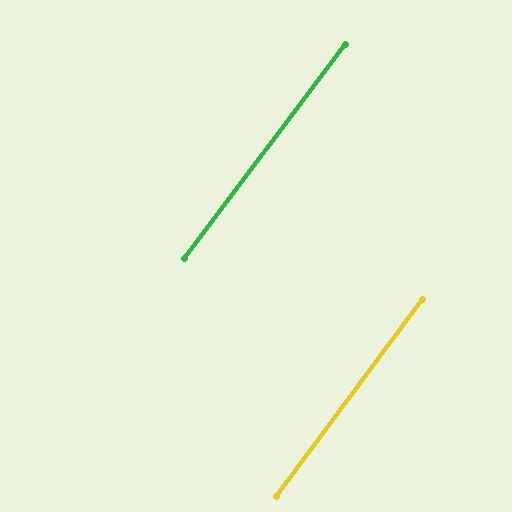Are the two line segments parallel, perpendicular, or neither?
Parallel — their directions differ by only 0.3°.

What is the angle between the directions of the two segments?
Approximately 0 degrees.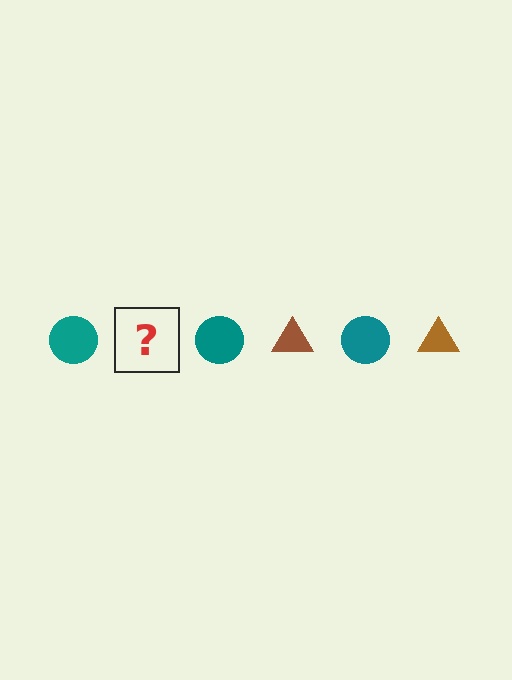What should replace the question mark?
The question mark should be replaced with a brown triangle.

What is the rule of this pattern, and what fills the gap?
The rule is that the pattern alternates between teal circle and brown triangle. The gap should be filled with a brown triangle.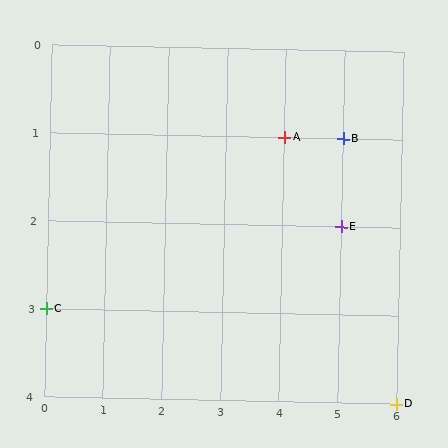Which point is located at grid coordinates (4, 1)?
Point A is at (4, 1).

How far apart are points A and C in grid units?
Points A and C are 4 columns and 2 rows apart (about 4.5 grid units diagonally).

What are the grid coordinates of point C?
Point C is at grid coordinates (0, 3).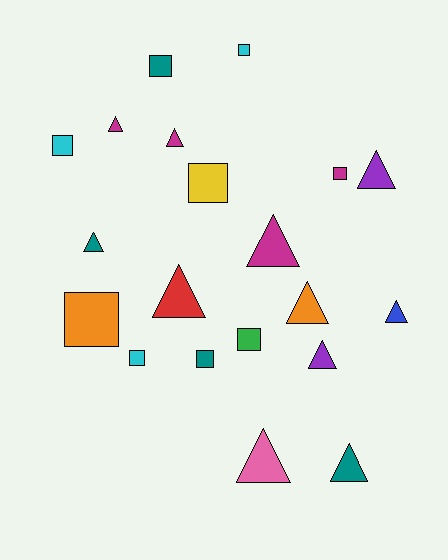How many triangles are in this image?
There are 11 triangles.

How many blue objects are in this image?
There is 1 blue object.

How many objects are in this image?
There are 20 objects.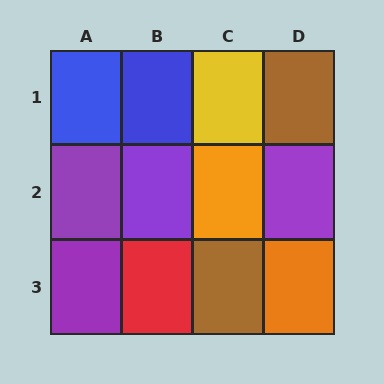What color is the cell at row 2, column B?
Purple.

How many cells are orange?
2 cells are orange.